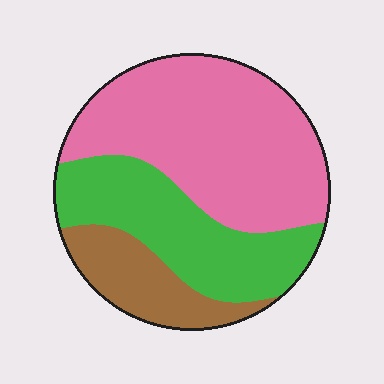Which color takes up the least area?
Brown, at roughly 15%.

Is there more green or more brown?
Green.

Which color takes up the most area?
Pink, at roughly 50%.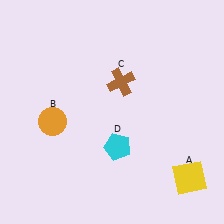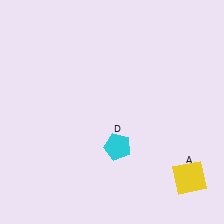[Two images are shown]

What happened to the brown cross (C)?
The brown cross (C) was removed in Image 2. It was in the top-right area of Image 1.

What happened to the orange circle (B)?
The orange circle (B) was removed in Image 2. It was in the bottom-left area of Image 1.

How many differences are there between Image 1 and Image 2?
There are 2 differences between the two images.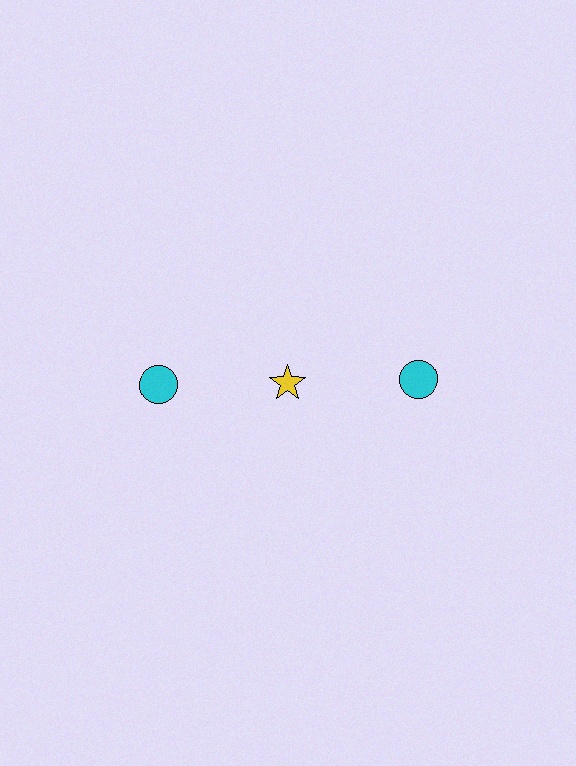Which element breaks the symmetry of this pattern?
The yellow star in the top row, second from left column breaks the symmetry. All other shapes are cyan circles.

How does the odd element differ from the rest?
It differs in both color (yellow instead of cyan) and shape (star instead of circle).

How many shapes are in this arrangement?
There are 3 shapes arranged in a grid pattern.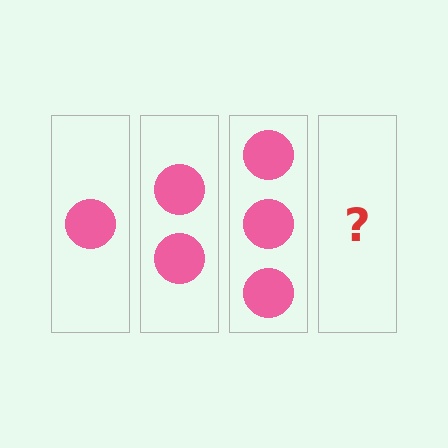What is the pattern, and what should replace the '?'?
The pattern is that each step adds one more circle. The '?' should be 4 circles.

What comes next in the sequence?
The next element should be 4 circles.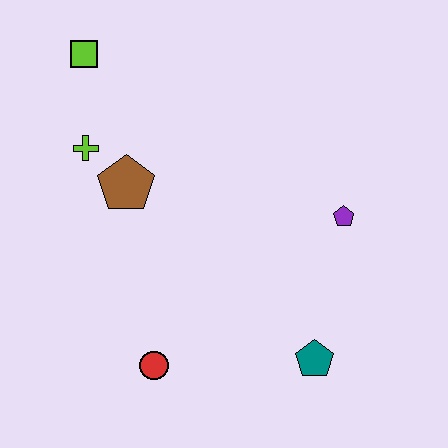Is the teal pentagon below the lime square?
Yes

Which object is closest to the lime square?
The lime cross is closest to the lime square.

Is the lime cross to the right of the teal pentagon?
No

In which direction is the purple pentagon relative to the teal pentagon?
The purple pentagon is above the teal pentagon.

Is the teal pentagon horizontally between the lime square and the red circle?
No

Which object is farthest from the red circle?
The lime square is farthest from the red circle.